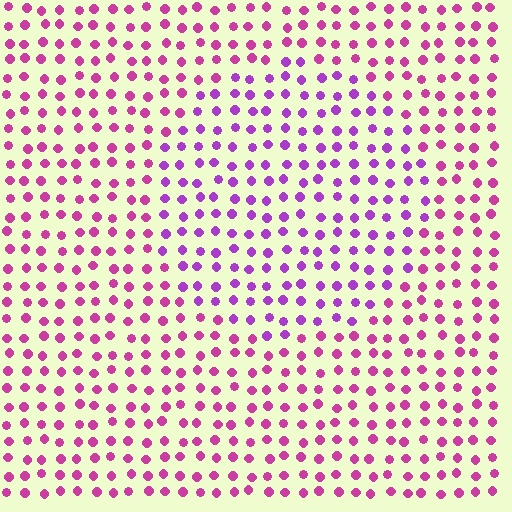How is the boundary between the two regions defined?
The boundary is defined purely by a slight shift in hue (about 31 degrees). Spacing, size, and orientation are identical on both sides.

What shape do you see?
I see a circle.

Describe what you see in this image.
The image is filled with small magenta elements in a uniform arrangement. A circle-shaped region is visible where the elements are tinted to a slightly different hue, forming a subtle color boundary.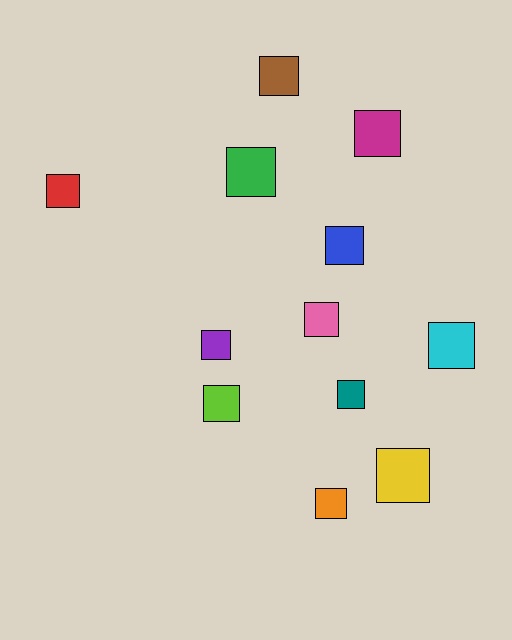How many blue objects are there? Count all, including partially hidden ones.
There is 1 blue object.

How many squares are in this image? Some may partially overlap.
There are 12 squares.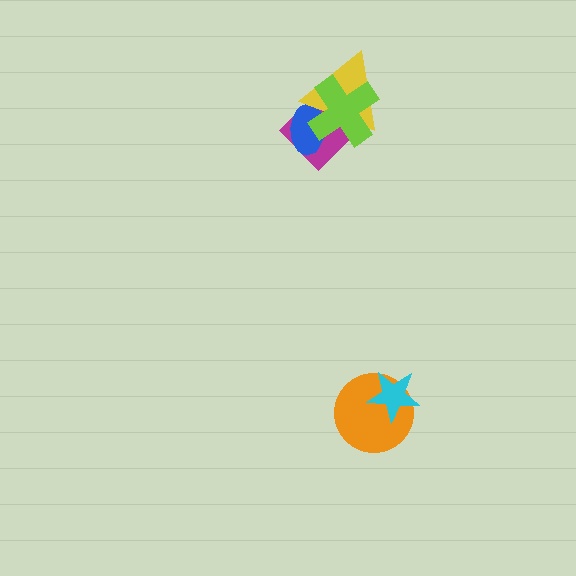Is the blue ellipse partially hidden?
Yes, it is partially covered by another shape.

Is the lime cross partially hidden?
No, no other shape covers it.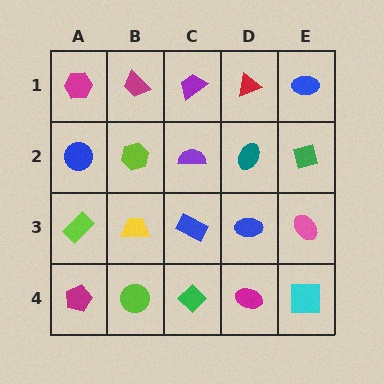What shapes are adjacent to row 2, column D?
A red triangle (row 1, column D), a blue ellipse (row 3, column D), a purple semicircle (row 2, column C), a green diamond (row 2, column E).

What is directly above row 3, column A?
A blue circle.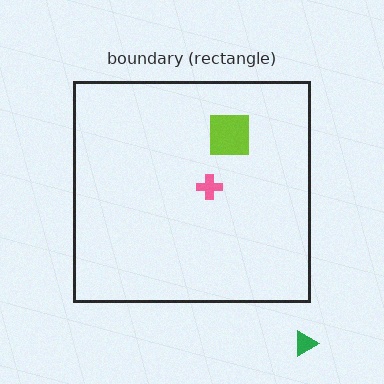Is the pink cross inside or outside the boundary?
Inside.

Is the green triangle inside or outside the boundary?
Outside.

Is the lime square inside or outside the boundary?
Inside.